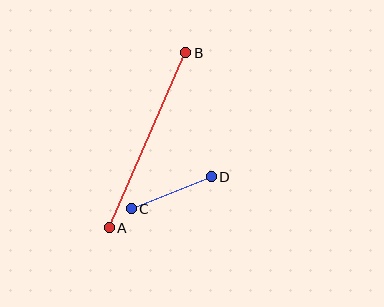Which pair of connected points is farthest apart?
Points A and B are farthest apart.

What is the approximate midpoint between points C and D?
The midpoint is at approximately (171, 193) pixels.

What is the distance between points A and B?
The distance is approximately 191 pixels.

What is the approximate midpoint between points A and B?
The midpoint is at approximately (147, 140) pixels.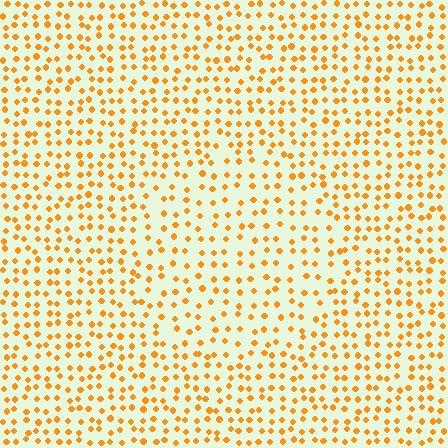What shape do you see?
I see a circle.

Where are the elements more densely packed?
The elements are more densely packed outside the circle boundary.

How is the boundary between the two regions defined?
The boundary is defined by a change in element density (approximately 1.5x ratio). All elements are the same color, size, and shape.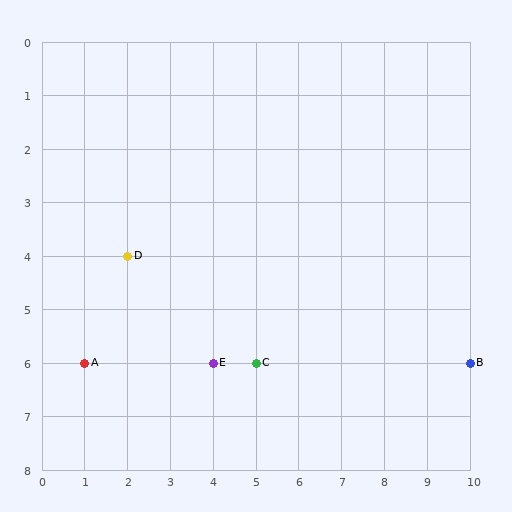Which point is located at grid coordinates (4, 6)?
Point E is at (4, 6).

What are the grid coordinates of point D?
Point D is at grid coordinates (2, 4).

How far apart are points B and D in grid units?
Points B and D are 8 columns and 2 rows apart (about 8.2 grid units diagonally).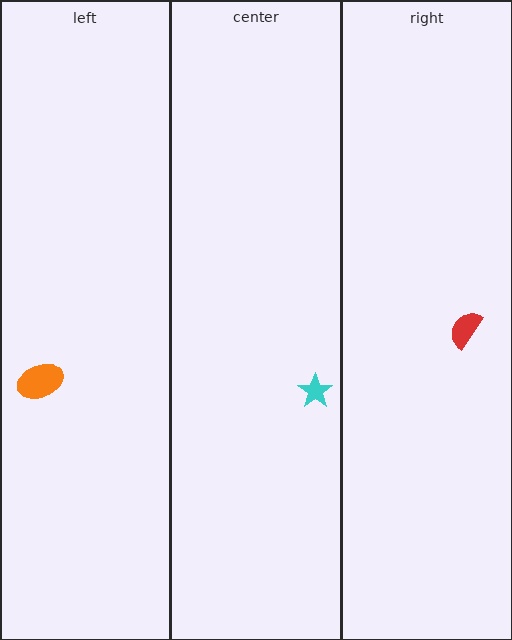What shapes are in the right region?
The red semicircle.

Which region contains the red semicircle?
The right region.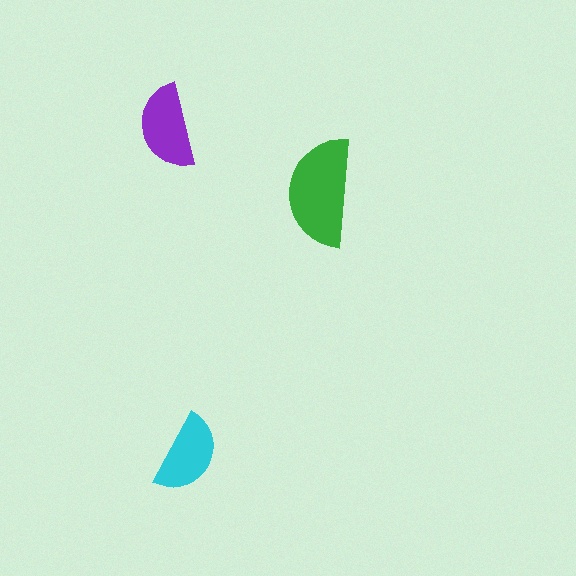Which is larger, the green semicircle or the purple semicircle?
The green one.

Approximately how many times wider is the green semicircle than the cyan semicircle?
About 1.5 times wider.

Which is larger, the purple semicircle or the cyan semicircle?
The purple one.